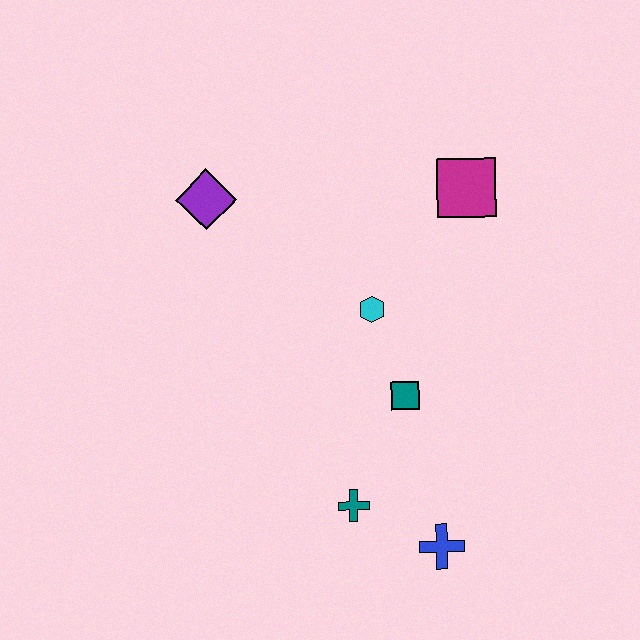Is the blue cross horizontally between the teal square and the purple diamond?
No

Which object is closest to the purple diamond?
The cyan hexagon is closest to the purple diamond.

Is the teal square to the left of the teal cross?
No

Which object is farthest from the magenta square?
The blue cross is farthest from the magenta square.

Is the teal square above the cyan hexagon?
No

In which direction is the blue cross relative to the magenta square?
The blue cross is below the magenta square.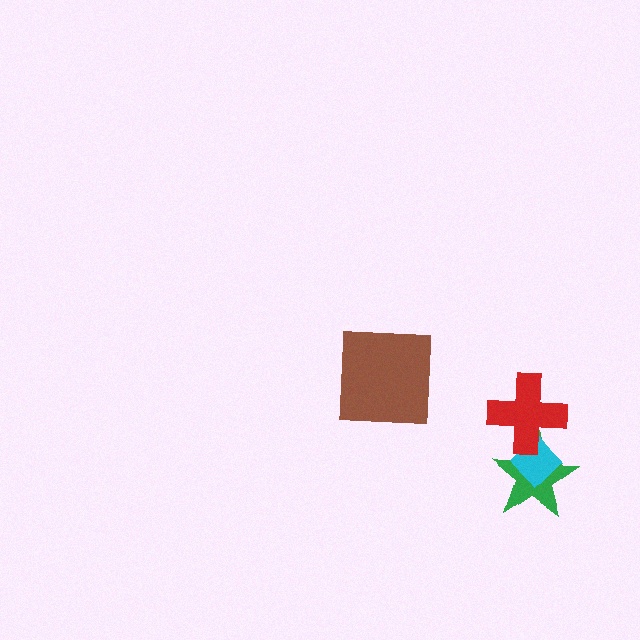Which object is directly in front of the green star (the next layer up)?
The cyan diamond is directly in front of the green star.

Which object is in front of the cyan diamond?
The red cross is in front of the cyan diamond.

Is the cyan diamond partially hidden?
Yes, it is partially covered by another shape.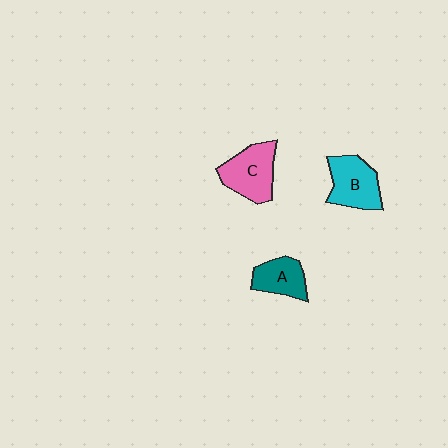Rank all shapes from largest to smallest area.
From largest to smallest: C (pink), B (cyan), A (teal).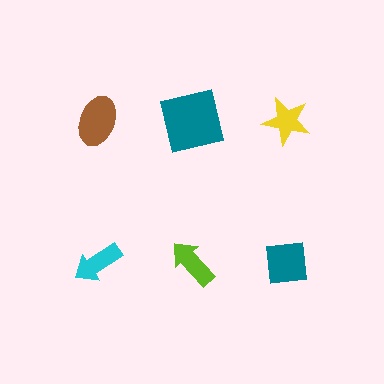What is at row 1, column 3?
A yellow star.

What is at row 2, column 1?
A cyan arrow.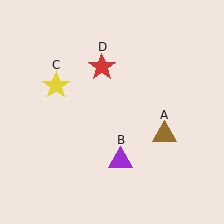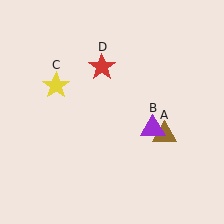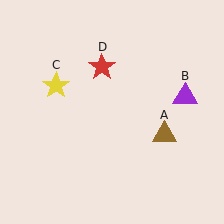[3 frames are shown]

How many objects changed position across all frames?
1 object changed position: purple triangle (object B).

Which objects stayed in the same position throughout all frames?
Brown triangle (object A) and yellow star (object C) and red star (object D) remained stationary.